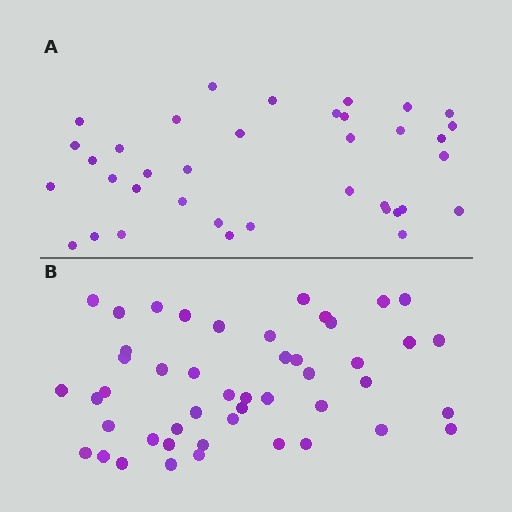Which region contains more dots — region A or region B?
Region B (the bottom region) has more dots.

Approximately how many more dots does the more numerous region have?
Region B has roughly 10 or so more dots than region A.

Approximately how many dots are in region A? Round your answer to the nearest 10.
About 40 dots. (The exact count is 37, which rounds to 40.)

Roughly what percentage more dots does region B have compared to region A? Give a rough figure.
About 25% more.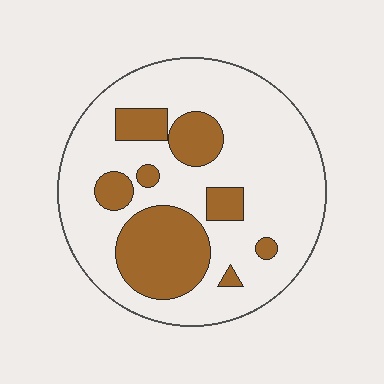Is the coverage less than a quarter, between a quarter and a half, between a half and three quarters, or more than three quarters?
Between a quarter and a half.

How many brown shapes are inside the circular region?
8.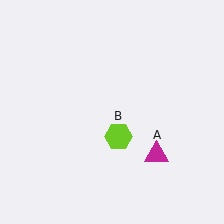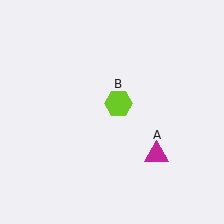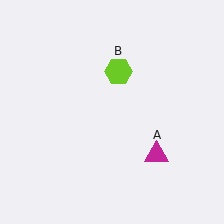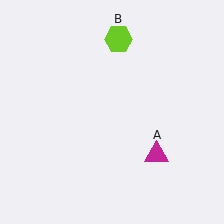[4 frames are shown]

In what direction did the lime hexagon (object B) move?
The lime hexagon (object B) moved up.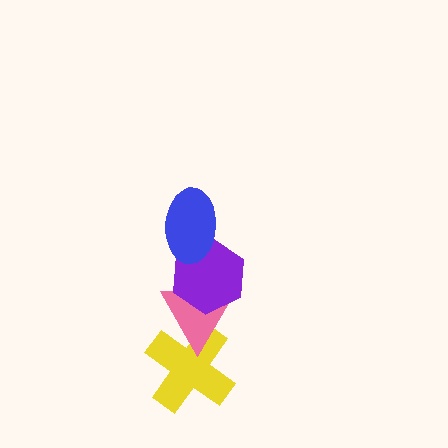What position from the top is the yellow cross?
The yellow cross is 4th from the top.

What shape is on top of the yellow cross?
The pink triangle is on top of the yellow cross.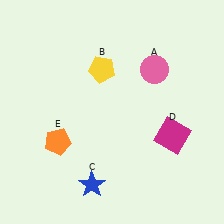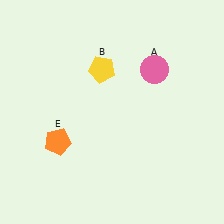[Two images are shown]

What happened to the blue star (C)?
The blue star (C) was removed in Image 2. It was in the bottom-left area of Image 1.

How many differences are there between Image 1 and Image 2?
There are 2 differences between the two images.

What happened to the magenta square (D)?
The magenta square (D) was removed in Image 2. It was in the bottom-right area of Image 1.